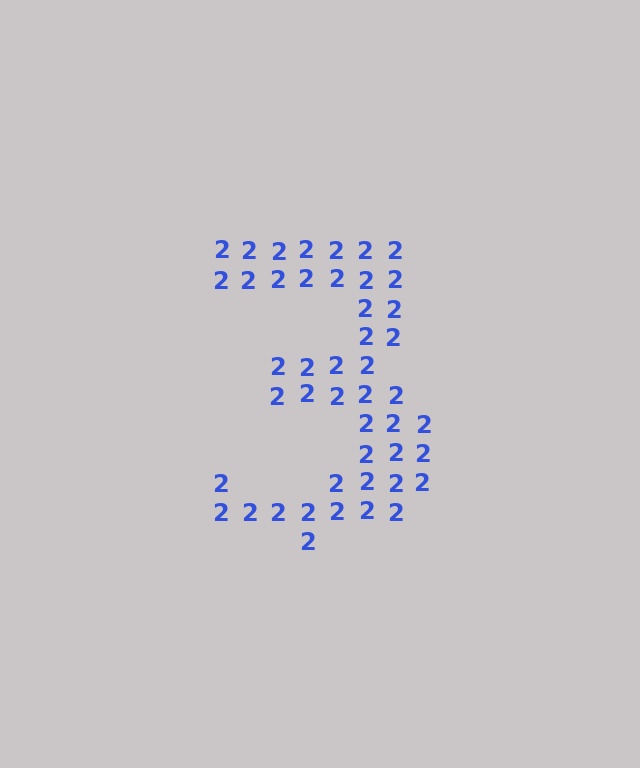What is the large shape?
The large shape is the digit 3.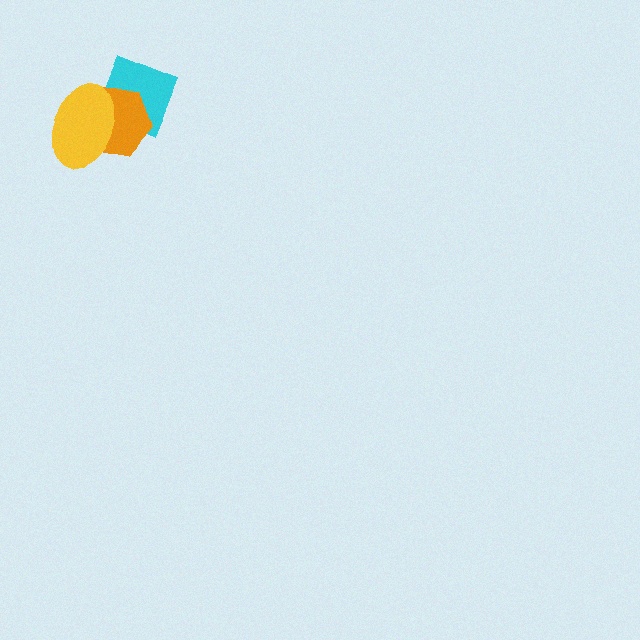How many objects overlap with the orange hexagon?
2 objects overlap with the orange hexagon.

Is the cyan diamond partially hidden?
Yes, it is partially covered by another shape.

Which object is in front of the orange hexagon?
The yellow ellipse is in front of the orange hexagon.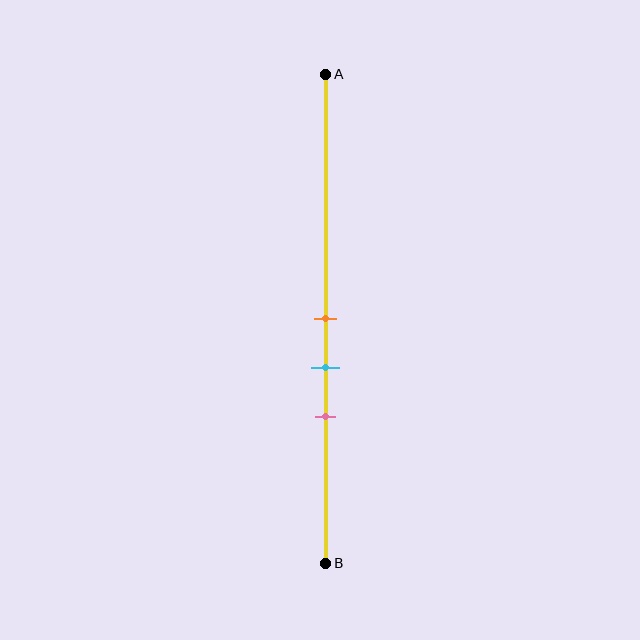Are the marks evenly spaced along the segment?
Yes, the marks are approximately evenly spaced.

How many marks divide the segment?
There are 3 marks dividing the segment.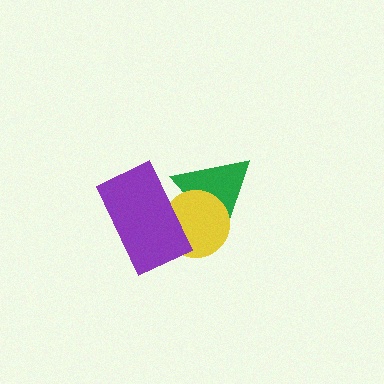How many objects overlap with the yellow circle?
2 objects overlap with the yellow circle.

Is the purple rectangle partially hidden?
No, no other shape covers it.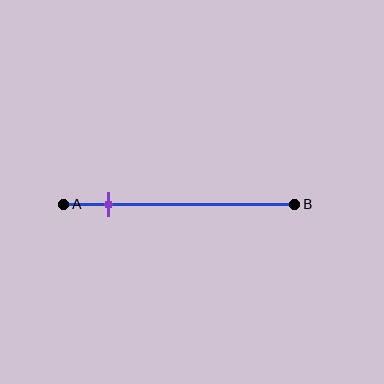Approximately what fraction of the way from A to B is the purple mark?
The purple mark is approximately 20% of the way from A to B.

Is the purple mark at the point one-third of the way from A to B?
No, the mark is at about 20% from A, not at the 33% one-third point.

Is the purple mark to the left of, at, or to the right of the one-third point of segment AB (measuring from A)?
The purple mark is to the left of the one-third point of segment AB.